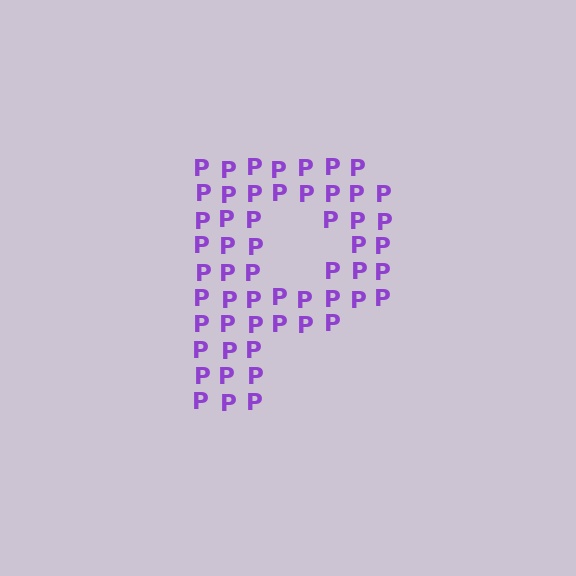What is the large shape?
The large shape is the letter P.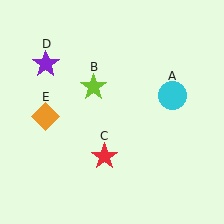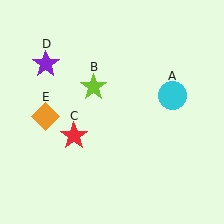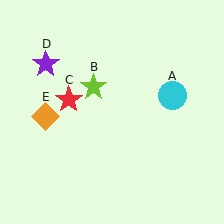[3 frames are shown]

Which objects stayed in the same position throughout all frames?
Cyan circle (object A) and lime star (object B) and purple star (object D) and orange diamond (object E) remained stationary.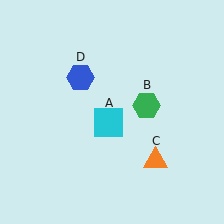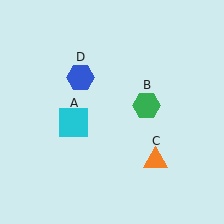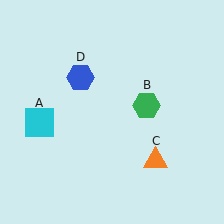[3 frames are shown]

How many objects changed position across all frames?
1 object changed position: cyan square (object A).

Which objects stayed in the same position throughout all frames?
Green hexagon (object B) and orange triangle (object C) and blue hexagon (object D) remained stationary.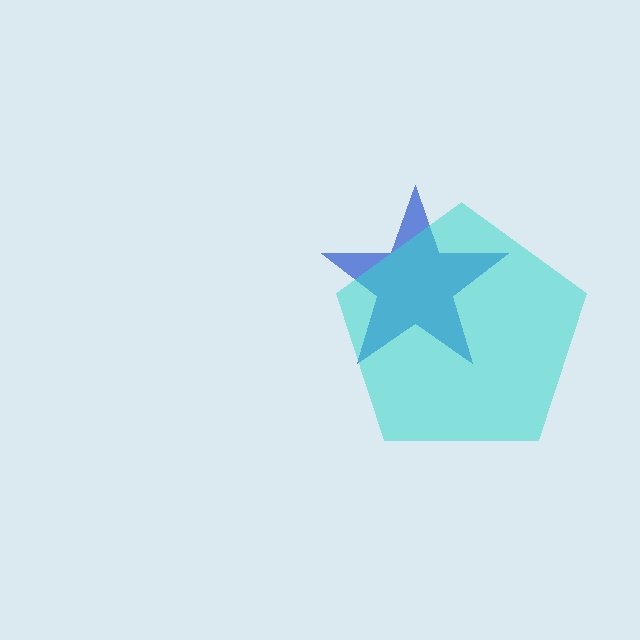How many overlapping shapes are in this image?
There are 2 overlapping shapes in the image.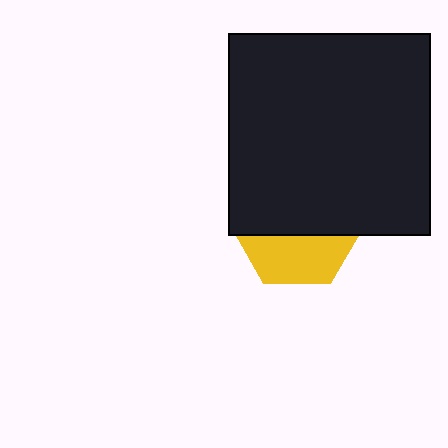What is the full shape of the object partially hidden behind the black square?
The partially hidden object is a yellow hexagon.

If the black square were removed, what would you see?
You would see the complete yellow hexagon.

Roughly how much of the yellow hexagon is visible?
A small part of it is visible (roughly 39%).